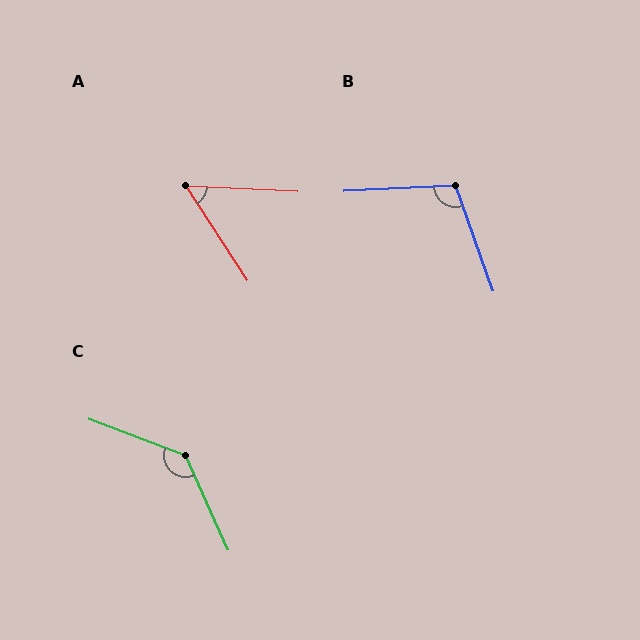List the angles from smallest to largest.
A (54°), B (107°), C (135°).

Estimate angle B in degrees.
Approximately 107 degrees.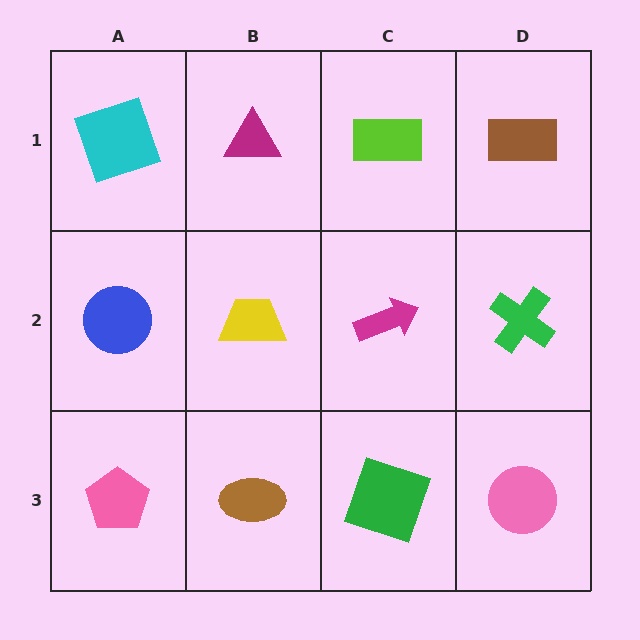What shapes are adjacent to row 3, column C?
A magenta arrow (row 2, column C), a brown ellipse (row 3, column B), a pink circle (row 3, column D).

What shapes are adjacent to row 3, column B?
A yellow trapezoid (row 2, column B), a pink pentagon (row 3, column A), a green square (row 3, column C).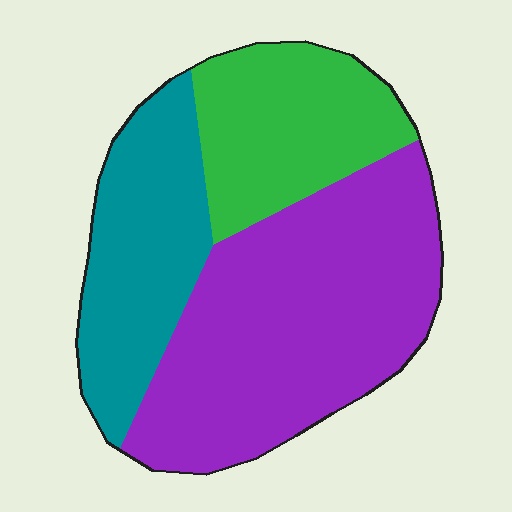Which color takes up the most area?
Purple, at roughly 50%.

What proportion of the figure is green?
Green covers about 25% of the figure.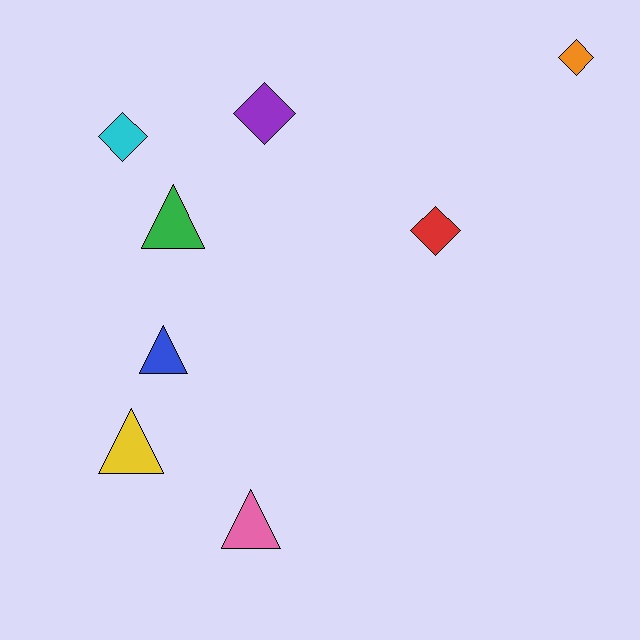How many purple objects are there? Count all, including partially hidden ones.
There is 1 purple object.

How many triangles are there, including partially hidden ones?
There are 4 triangles.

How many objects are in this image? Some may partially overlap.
There are 8 objects.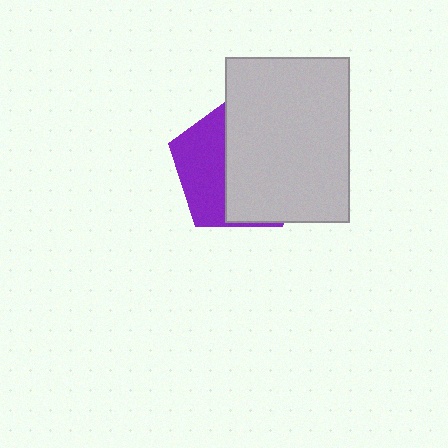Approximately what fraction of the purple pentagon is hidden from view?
Roughly 62% of the purple pentagon is hidden behind the light gray rectangle.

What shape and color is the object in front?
The object in front is a light gray rectangle.